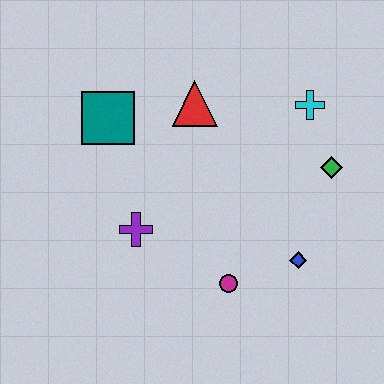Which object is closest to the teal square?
The red triangle is closest to the teal square.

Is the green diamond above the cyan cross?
No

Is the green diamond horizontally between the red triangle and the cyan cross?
No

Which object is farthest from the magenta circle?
The teal square is farthest from the magenta circle.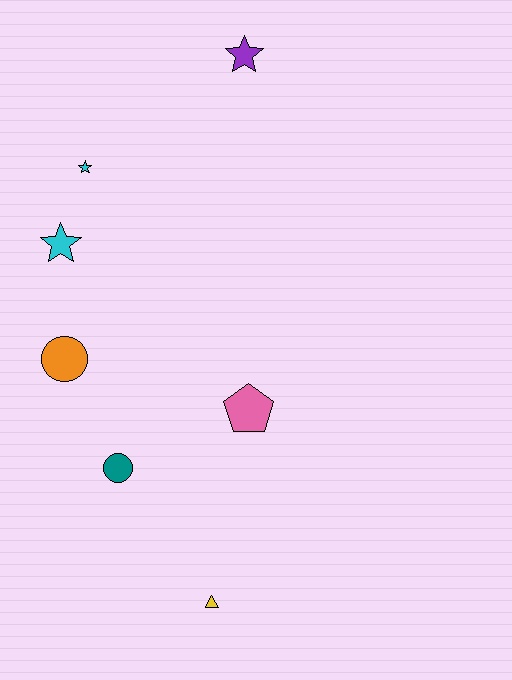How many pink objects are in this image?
There is 1 pink object.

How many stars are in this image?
There are 3 stars.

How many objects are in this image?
There are 7 objects.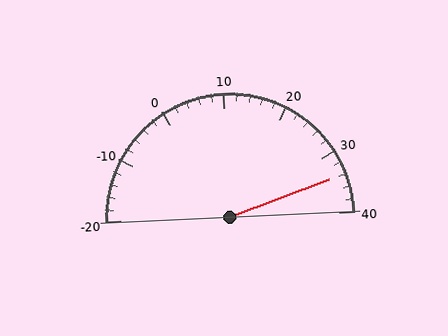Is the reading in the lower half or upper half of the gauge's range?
The reading is in the upper half of the range (-20 to 40).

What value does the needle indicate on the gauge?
The needle indicates approximately 34.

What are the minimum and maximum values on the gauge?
The gauge ranges from -20 to 40.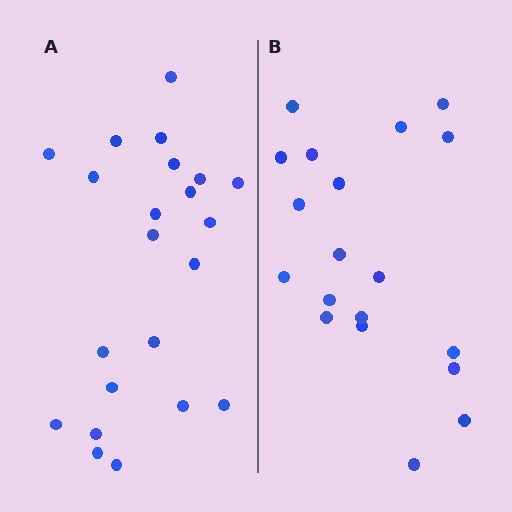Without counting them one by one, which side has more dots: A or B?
Region A (the left region) has more dots.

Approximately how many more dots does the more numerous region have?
Region A has just a few more — roughly 2 or 3 more dots than region B.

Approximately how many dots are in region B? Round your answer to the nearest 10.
About 20 dots. (The exact count is 19, which rounds to 20.)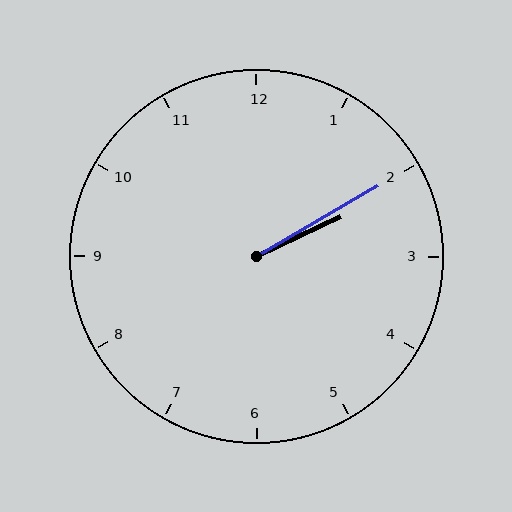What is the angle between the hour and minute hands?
Approximately 5 degrees.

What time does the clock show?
2:10.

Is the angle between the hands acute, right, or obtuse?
It is acute.